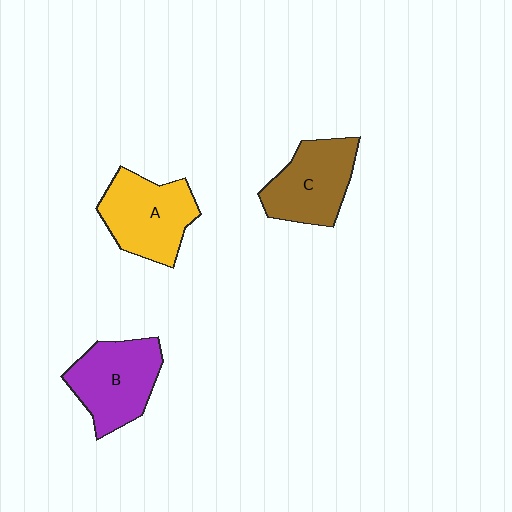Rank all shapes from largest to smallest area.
From largest to smallest: A (yellow), B (purple), C (brown).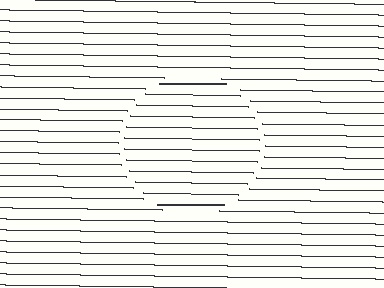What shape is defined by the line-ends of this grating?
An illusory circle. The interior of the shape contains the same grating, shifted by half a period — the contour is defined by the phase discontinuity where line-ends from the inner and outer gratings abut.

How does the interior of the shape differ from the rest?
The interior of the shape contains the same grating, shifted by half a period — the contour is defined by the phase discontinuity where line-ends from the inner and outer gratings abut.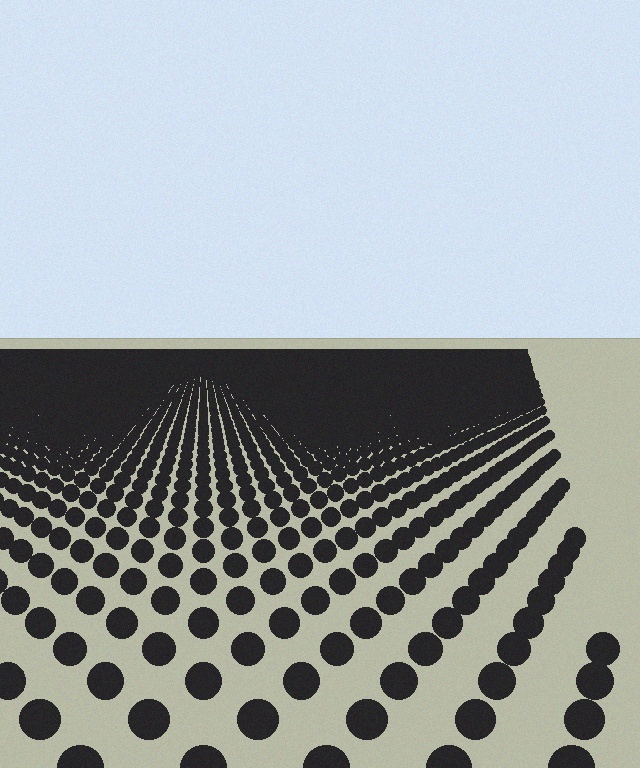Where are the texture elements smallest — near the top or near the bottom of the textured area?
Near the top.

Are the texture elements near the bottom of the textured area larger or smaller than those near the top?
Larger. Near the bottom, elements are closer to the viewer and appear at a bigger on-screen size.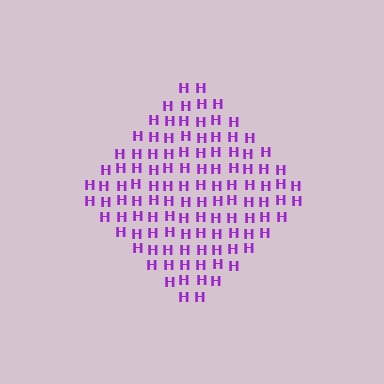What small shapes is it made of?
It is made of small letter H's.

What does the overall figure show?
The overall figure shows a diamond.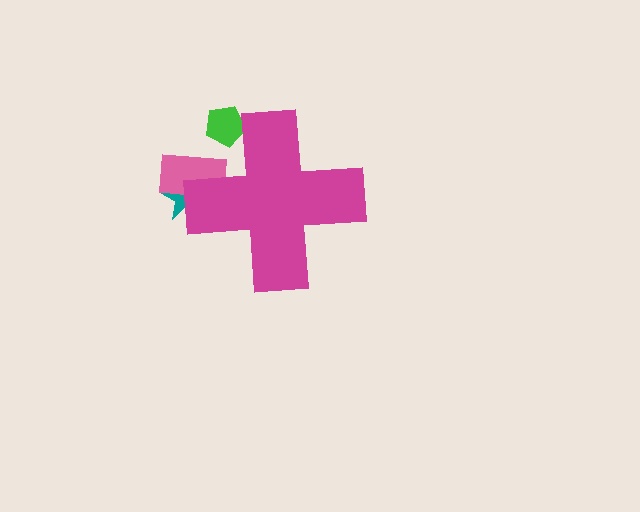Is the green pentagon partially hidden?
Yes, the green pentagon is partially hidden behind the magenta cross.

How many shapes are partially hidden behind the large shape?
3 shapes are partially hidden.